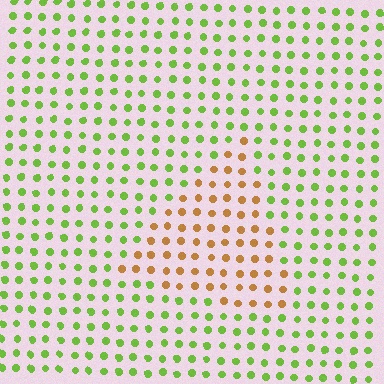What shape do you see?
I see a triangle.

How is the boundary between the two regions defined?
The boundary is defined purely by a slight shift in hue (about 65 degrees). Spacing, size, and orientation are identical on both sides.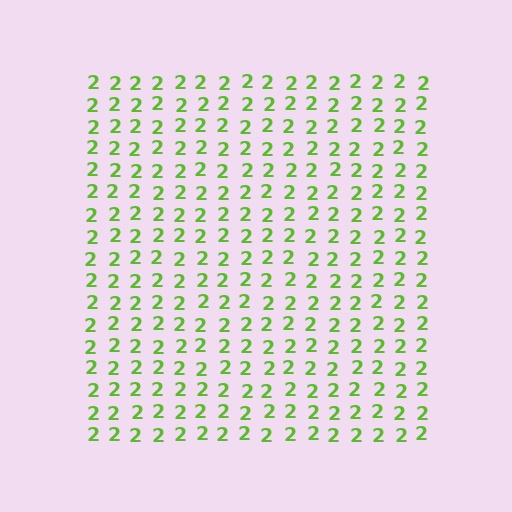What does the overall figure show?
The overall figure shows a square.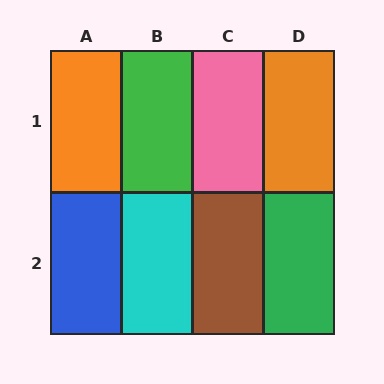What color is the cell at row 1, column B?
Green.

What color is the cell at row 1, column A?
Orange.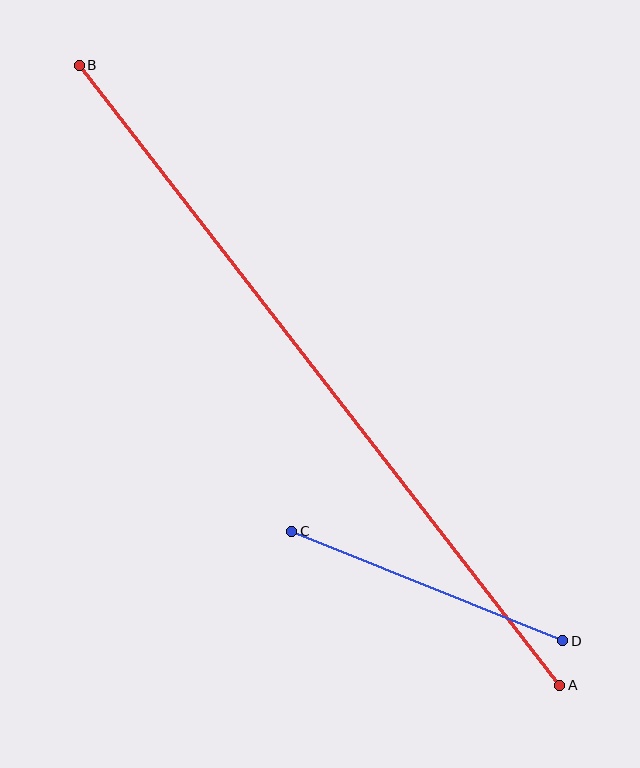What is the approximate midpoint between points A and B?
The midpoint is at approximately (319, 375) pixels.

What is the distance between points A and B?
The distance is approximately 784 pixels.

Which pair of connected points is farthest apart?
Points A and B are farthest apart.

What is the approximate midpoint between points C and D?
The midpoint is at approximately (427, 586) pixels.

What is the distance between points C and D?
The distance is approximately 292 pixels.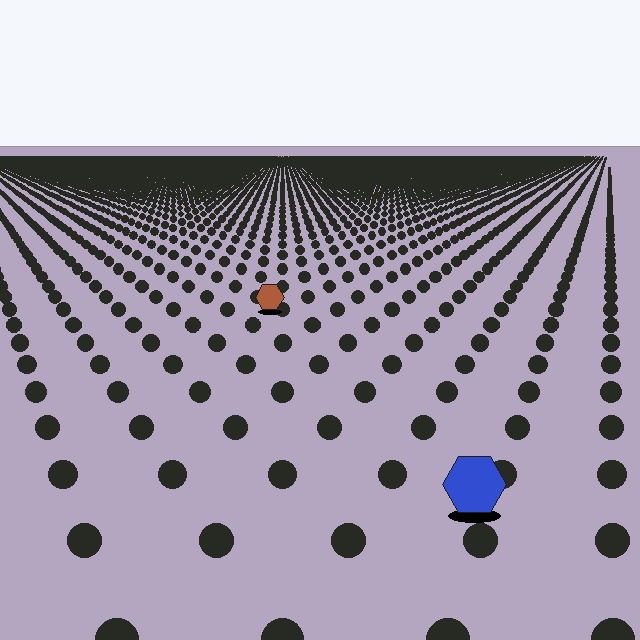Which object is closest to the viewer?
The blue hexagon is closest. The texture marks near it are larger and more spread out.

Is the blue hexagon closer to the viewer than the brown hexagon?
Yes. The blue hexagon is closer — you can tell from the texture gradient: the ground texture is coarser near it.